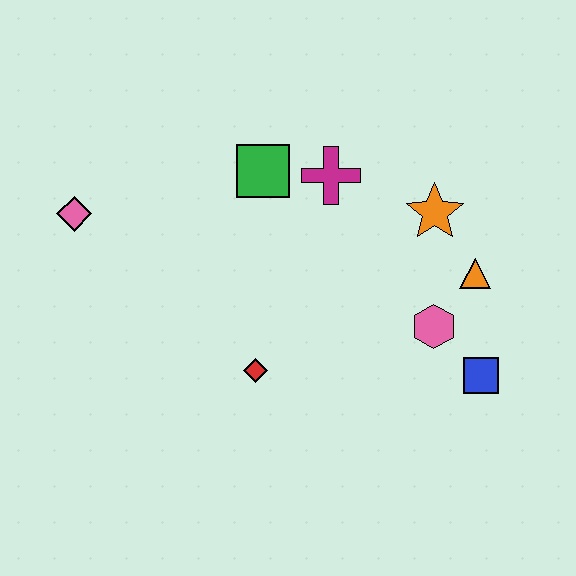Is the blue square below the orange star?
Yes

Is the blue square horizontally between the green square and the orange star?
No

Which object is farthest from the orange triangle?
The pink diamond is farthest from the orange triangle.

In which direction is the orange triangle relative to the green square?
The orange triangle is to the right of the green square.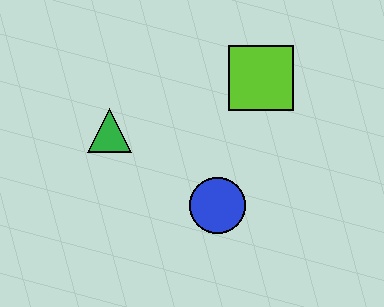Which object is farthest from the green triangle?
The lime square is farthest from the green triangle.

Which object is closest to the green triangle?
The blue circle is closest to the green triangle.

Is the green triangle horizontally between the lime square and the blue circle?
No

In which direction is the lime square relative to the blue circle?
The lime square is above the blue circle.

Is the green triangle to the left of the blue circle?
Yes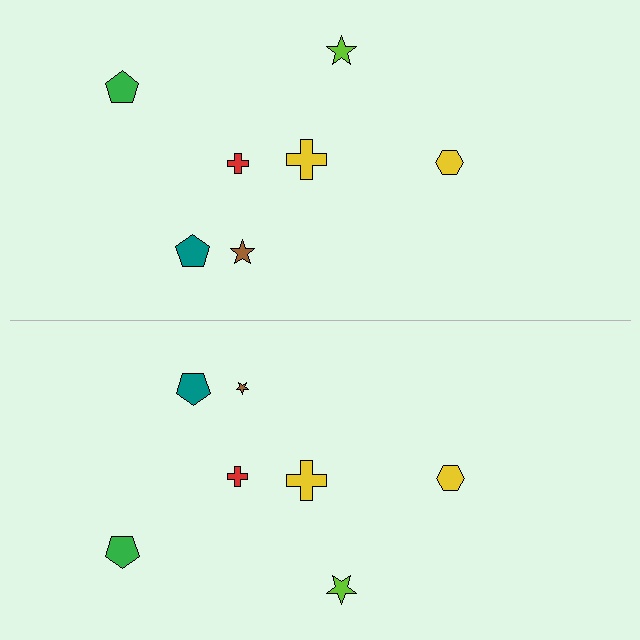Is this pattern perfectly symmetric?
No, the pattern is not perfectly symmetric. The brown star on the bottom side has a different size than its mirror counterpart.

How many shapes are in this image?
There are 14 shapes in this image.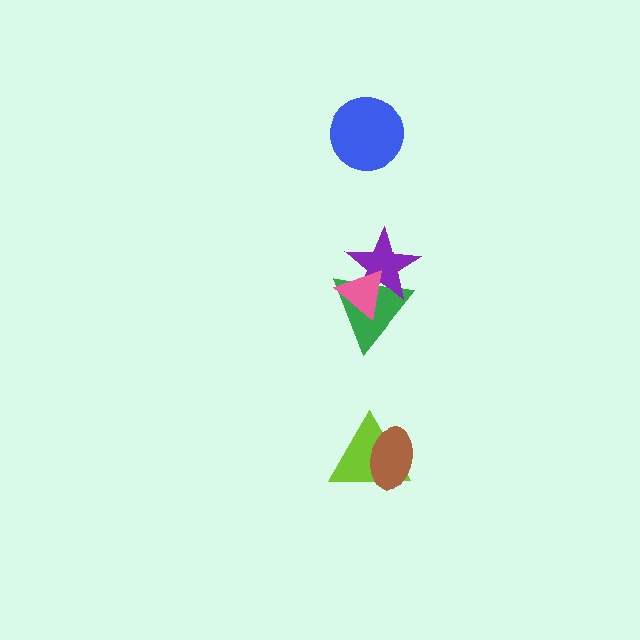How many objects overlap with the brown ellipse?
1 object overlaps with the brown ellipse.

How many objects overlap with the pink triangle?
2 objects overlap with the pink triangle.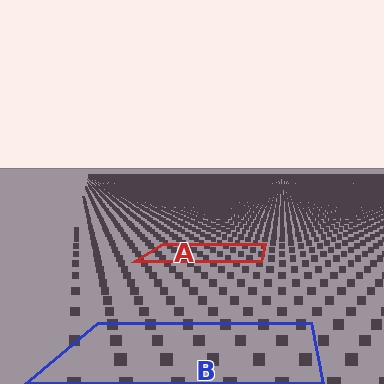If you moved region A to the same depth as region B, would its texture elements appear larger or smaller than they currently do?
They would appear larger. At a closer depth, the same texture elements are projected at a bigger on-screen size.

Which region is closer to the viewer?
Region B is closer. The texture elements there are larger and more spread out.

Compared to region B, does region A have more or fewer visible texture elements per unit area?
Region A has more texture elements per unit area — they are packed more densely because it is farther away.